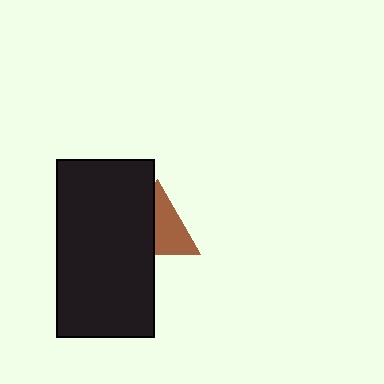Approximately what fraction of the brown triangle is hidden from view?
Roughly 46% of the brown triangle is hidden behind the black rectangle.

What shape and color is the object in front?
The object in front is a black rectangle.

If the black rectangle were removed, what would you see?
You would see the complete brown triangle.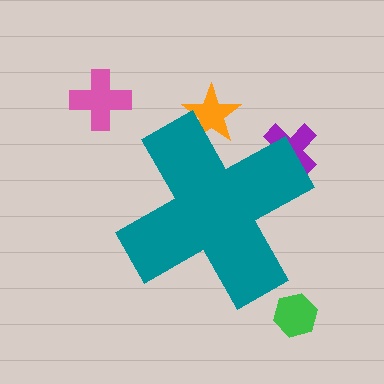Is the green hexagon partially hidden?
No, the green hexagon is fully visible.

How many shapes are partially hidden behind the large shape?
2 shapes are partially hidden.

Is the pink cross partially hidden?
No, the pink cross is fully visible.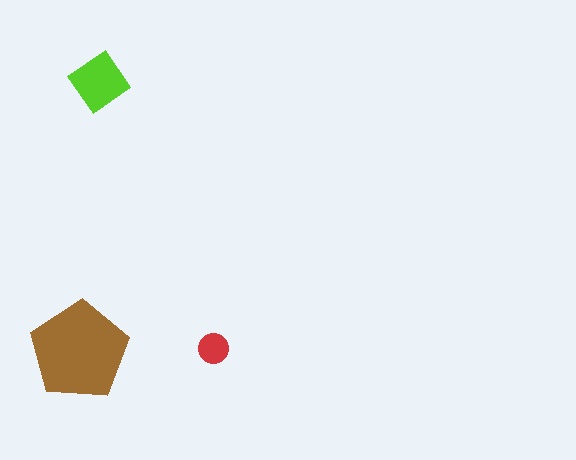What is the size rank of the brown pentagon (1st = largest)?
1st.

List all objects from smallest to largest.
The red circle, the lime diamond, the brown pentagon.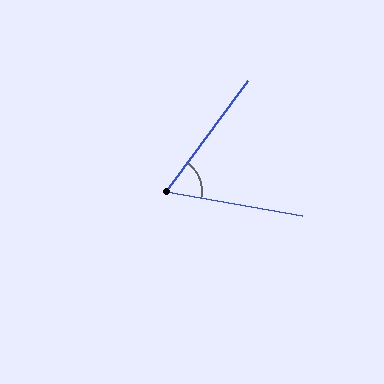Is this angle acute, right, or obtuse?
It is acute.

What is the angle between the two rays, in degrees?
Approximately 64 degrees.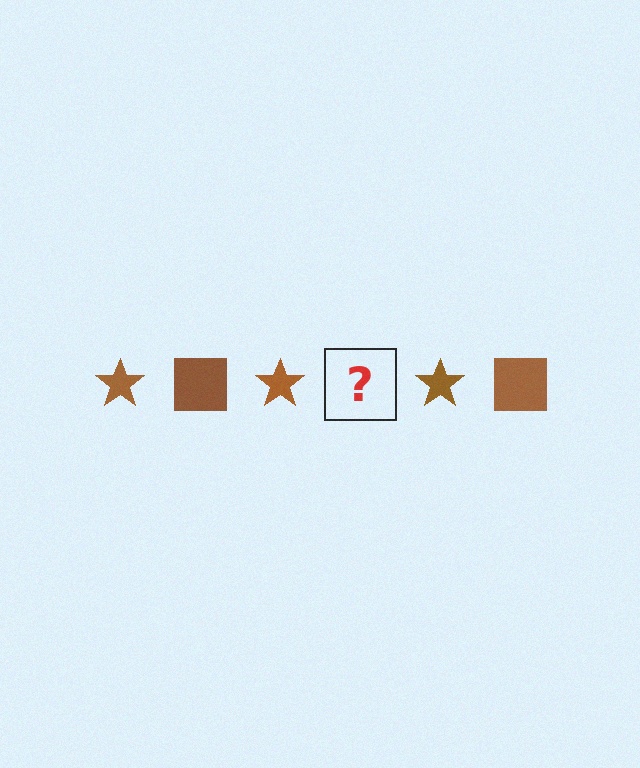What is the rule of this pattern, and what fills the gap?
The rule is that the pattern cycles through star, square shapes in brown. The gap should be filled with a brown square.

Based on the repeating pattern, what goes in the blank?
The blank should be a brown square.